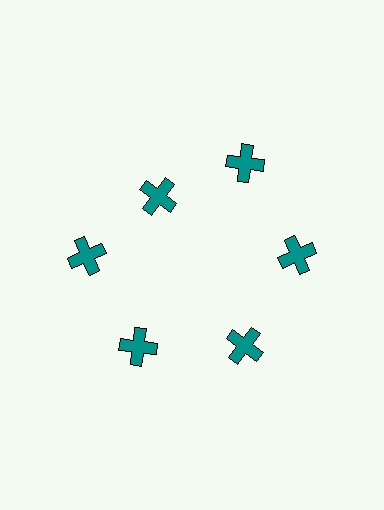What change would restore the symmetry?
The symmetry would be restored by moving it outward, back onto the ring so that all 6 crosses sit at equal angles and equal distance from the center.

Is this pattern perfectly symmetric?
No. The 6 teal crosses are arranged in a ring, but one element near the 11 o'clock position is pulled inward toward the center, breaking the 6-fold rotational symmetry.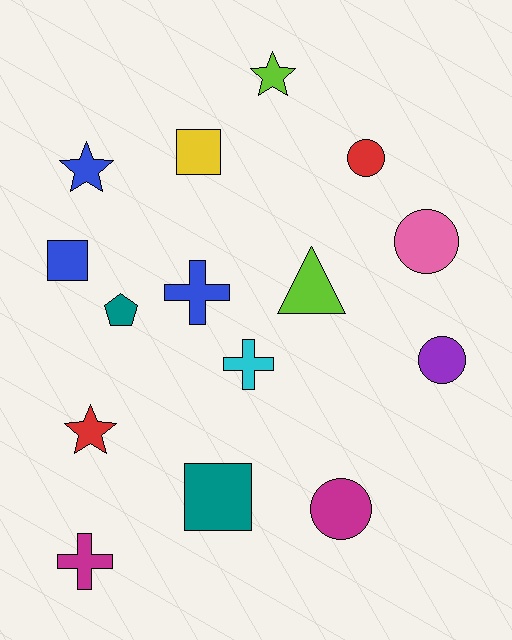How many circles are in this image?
There are 4 circles.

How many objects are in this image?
There are 15 objects.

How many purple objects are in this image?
There is 1 purple object.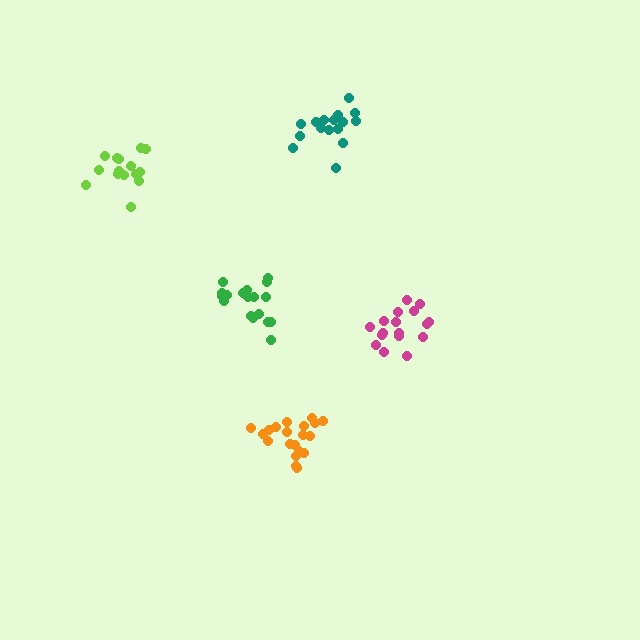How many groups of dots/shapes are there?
There are 5 groups.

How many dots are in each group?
Group 1: 20 dots, Group 2: 16 dots, Group 3: 17 dots, Group 4: 18 dots, Group 5: 15 dots (86 total).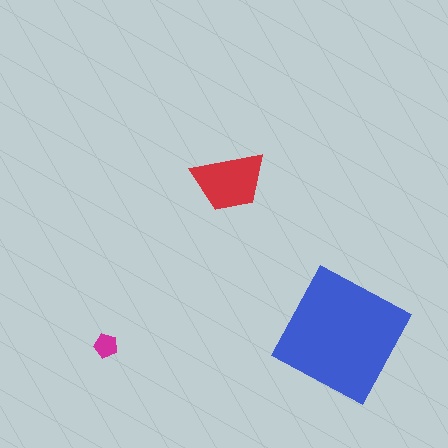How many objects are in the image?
There are 3 objects in the image.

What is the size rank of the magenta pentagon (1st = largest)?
3rd.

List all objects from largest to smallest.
The blue square, the red trapezoid, the magenta pentagon.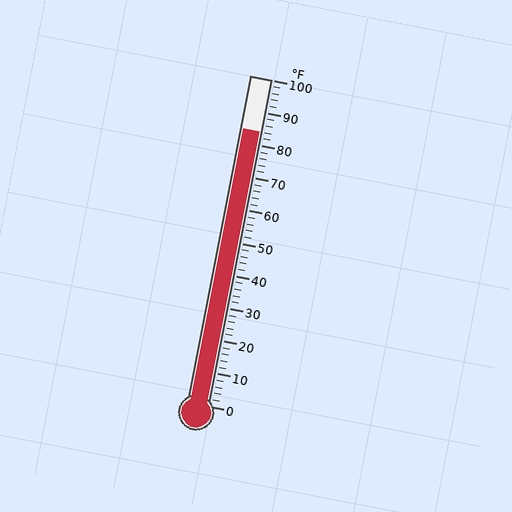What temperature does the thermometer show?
The thermometer shows approximately 84°F.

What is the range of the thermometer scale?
The thermometer scale ranges from 0°F to 100°F.